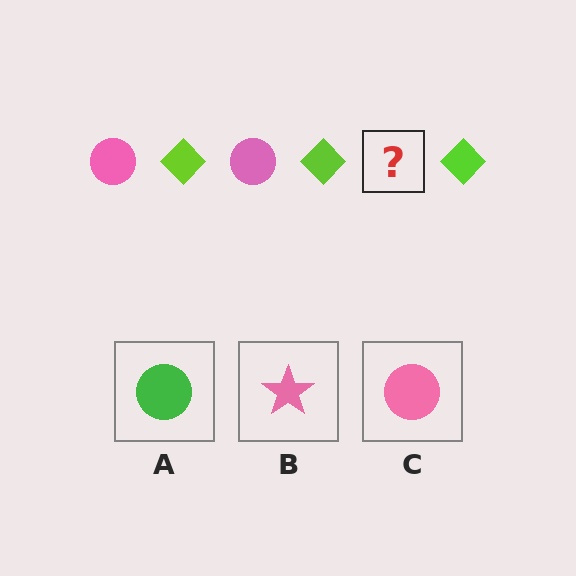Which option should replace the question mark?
Option C.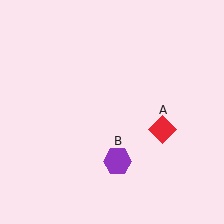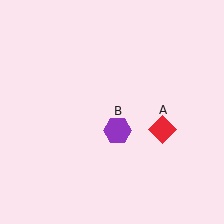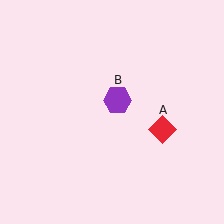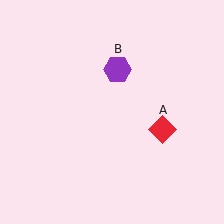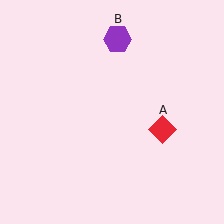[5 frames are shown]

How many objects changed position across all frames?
1 object changed position: purple hexagon (object B).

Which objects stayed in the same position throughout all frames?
Red diamond (object A) remained stationary.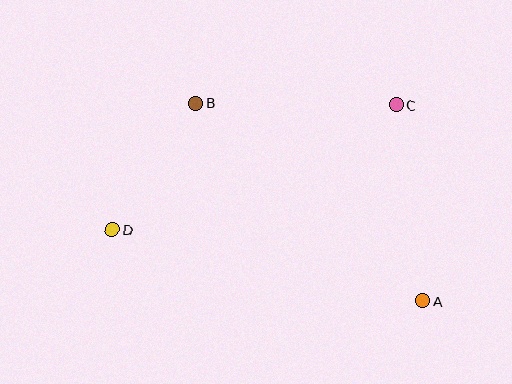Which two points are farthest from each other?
Points A and D are farthest from each other.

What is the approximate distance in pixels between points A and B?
The distance between A and B is approximately 301 pixels.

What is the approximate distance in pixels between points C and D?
The distance between C and D is approximately 311 pixels.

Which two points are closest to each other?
Points B and D are closest to each other.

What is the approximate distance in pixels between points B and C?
The distance between B and C is approximately 201 pixels.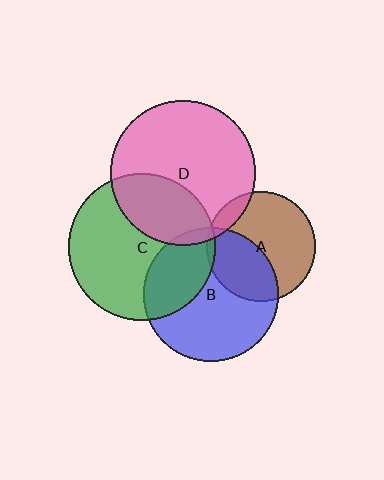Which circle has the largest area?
Circle C (green).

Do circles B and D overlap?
Yes.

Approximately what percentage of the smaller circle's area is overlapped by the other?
Approximately 5%.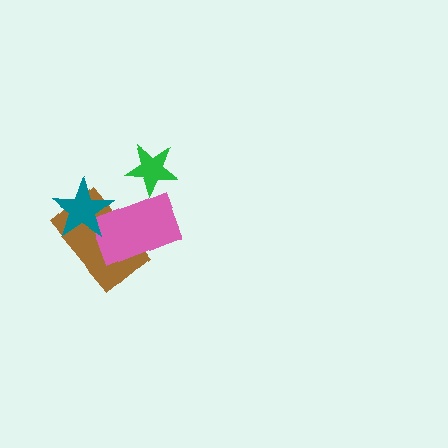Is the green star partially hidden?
No, no other shape covers it.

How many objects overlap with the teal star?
2 objects overlap with the teal star.